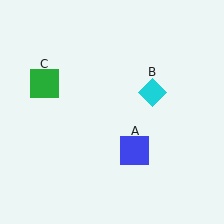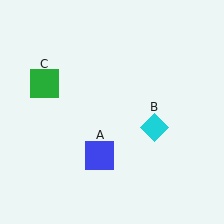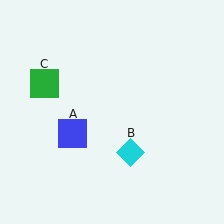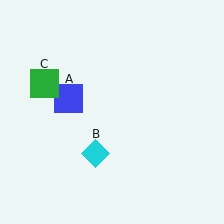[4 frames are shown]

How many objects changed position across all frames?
2 objects changed position: blue square (object A), cyan diamond (object B).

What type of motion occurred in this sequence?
The blue square (object A), cyan diamond (object B) rotated clockwise around the center of the scene.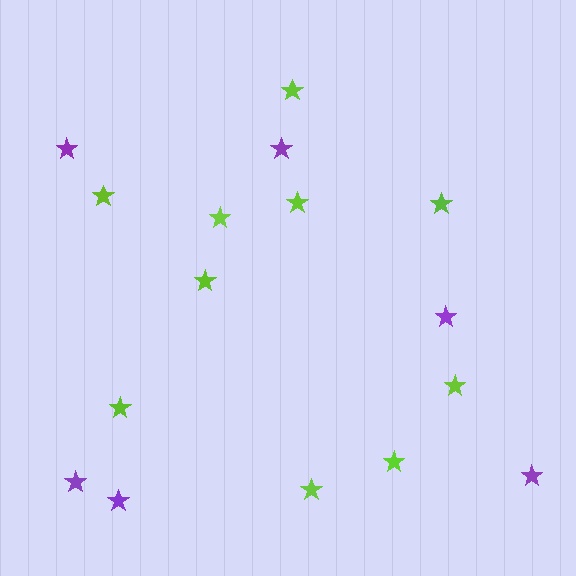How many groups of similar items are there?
There are 2 groups: one group of purple stars (6) and one group of lime stars (10).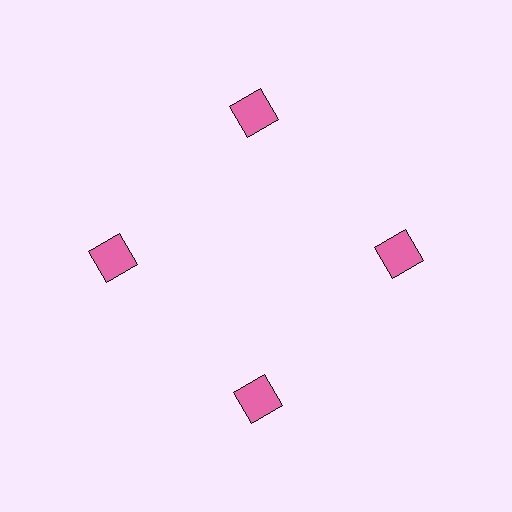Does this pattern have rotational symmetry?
Yes, this pattern has 4-fold rotational symmetry. It looks the same after rotating 90 degrees around the center.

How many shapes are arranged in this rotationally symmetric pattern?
There are 4 shapes, arranged in 4 groups of 1.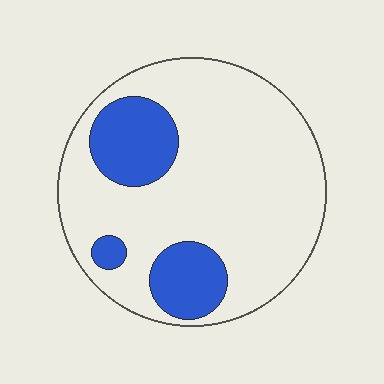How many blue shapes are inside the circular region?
3.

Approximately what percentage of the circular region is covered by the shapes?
Approximately 20%.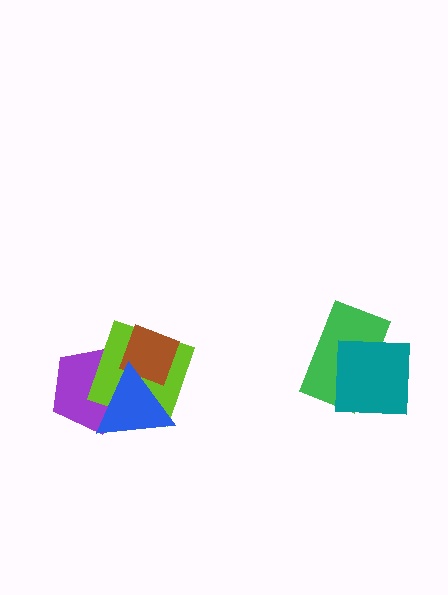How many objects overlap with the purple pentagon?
3 objects overlap with the purple pentagon.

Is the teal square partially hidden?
No, no other shape covers it.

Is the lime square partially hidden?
Yes, it is partially covered by another shape.